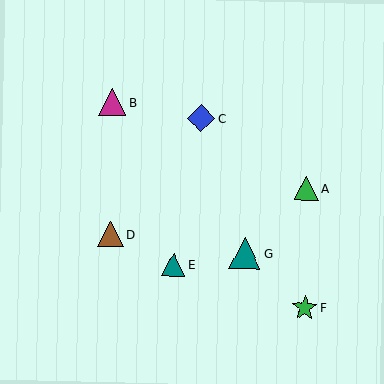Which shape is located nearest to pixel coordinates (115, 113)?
The magenta triangle (labeled B) at (112, 102) is nearest to that location.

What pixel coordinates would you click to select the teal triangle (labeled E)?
Click at (173, 265) to select the teal triangle E.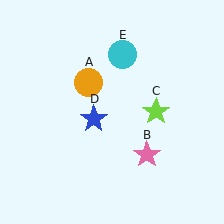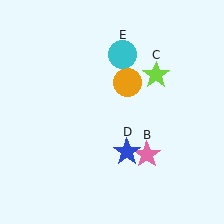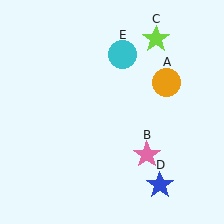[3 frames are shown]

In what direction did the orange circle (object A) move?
The orange circle (object A) moved right.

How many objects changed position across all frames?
3 objects changed position: orange circle (object A), lime star (object C), blue star (object D).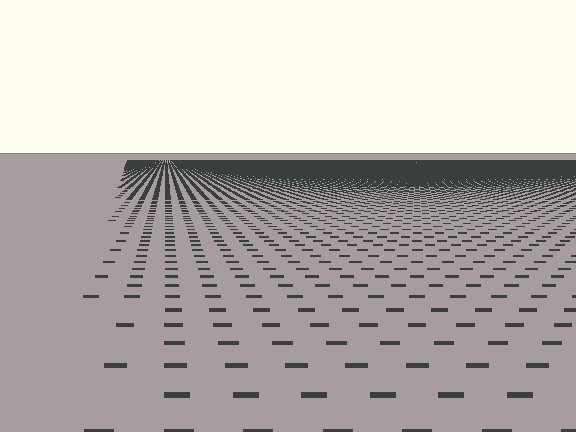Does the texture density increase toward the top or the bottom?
Density increases toward the top.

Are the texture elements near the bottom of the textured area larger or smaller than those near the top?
Larger. Near the bottom, elements are closer to the viewer and appear at a bigger on-screen size.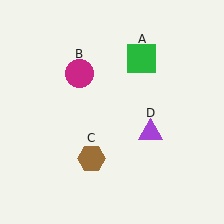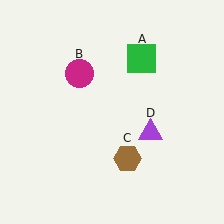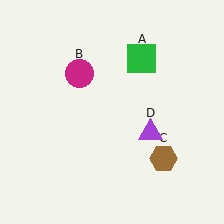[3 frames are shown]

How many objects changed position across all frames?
1 object changed position: brown hexagon (object C).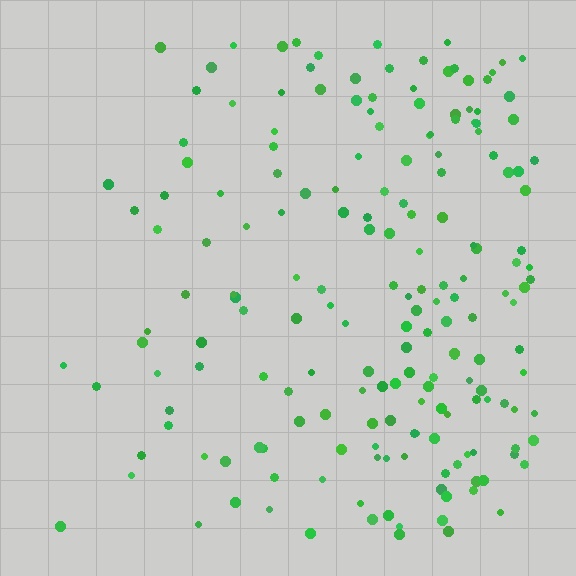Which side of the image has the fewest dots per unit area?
The left.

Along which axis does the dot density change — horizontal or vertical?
Horizontal.